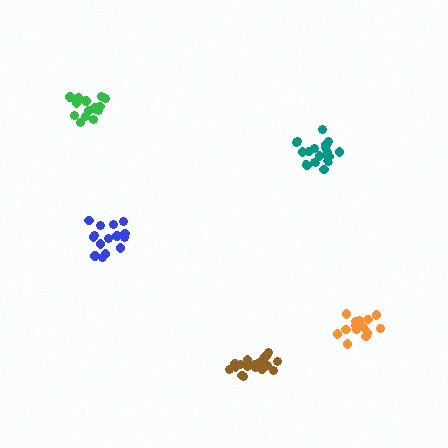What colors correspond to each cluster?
The clusters are colored: orange, blue, teal, green, brown.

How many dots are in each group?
Group 1: 18 dots, Group 2: 15 dots, Group 3: 18 dots, Group 4: 16 dots, Group 5: 18 dots (85 total).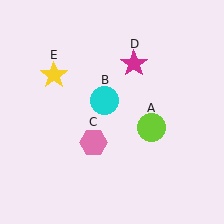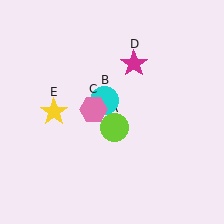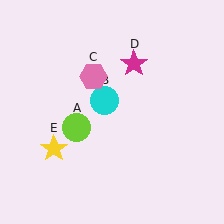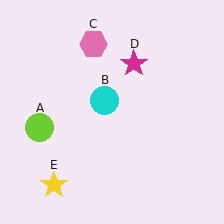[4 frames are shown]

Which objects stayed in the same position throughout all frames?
Cyan circle (object B) and magenta star (object D) remained stationary.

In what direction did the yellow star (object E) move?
The yellow star (object E) moved down.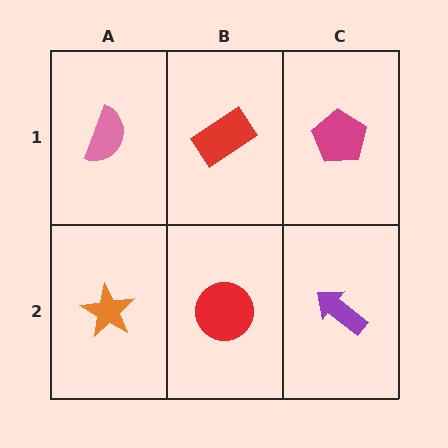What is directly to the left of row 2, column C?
A red circle.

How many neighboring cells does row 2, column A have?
2.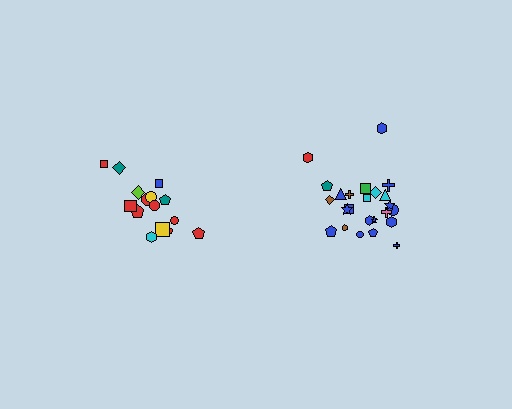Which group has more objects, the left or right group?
The right group.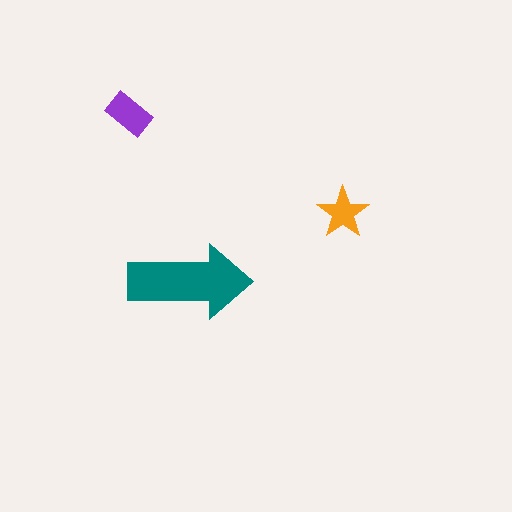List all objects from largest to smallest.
The teal arrow, the purple rectangle, the orange star.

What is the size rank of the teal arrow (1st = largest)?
1st.